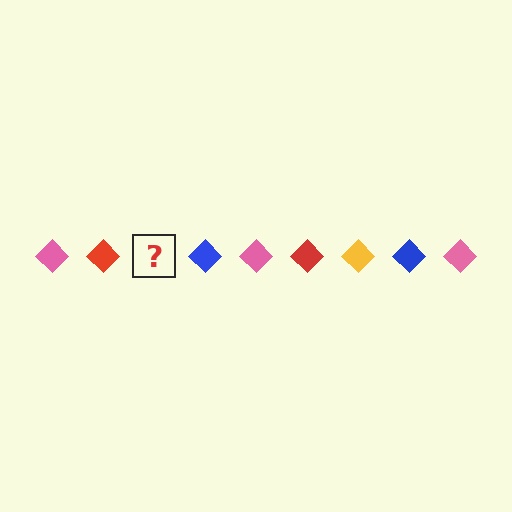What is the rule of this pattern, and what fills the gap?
The rule is that the pattern cycles through pink, red, yellow, blue diamonds. The gap should be filled with a yellow diamond.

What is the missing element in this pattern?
The missing element is a yellow diamond.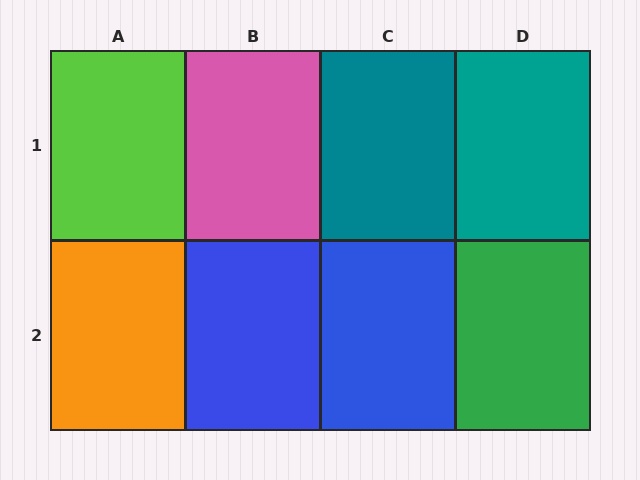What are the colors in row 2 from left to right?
Orange, blue, blue, green.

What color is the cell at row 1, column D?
Teal.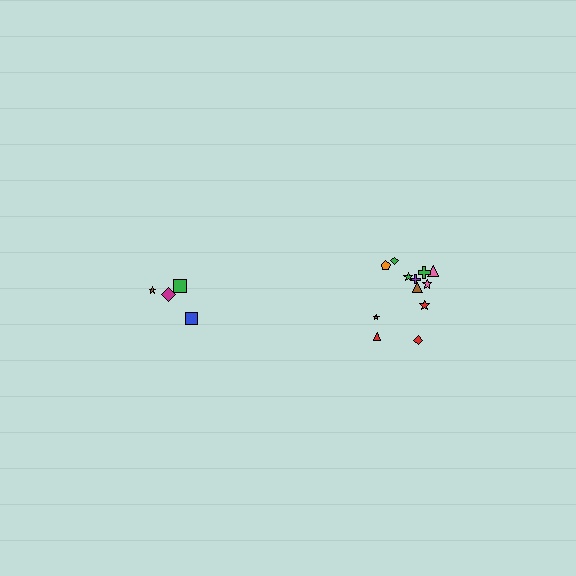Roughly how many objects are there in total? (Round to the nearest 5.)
Roughly 15 objects in total.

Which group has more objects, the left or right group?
The right group.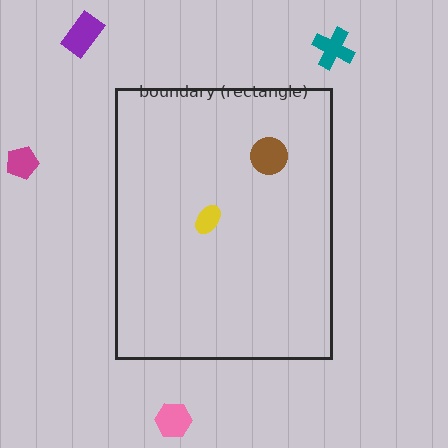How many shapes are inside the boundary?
2 inside, 4 outside.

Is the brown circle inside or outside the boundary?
Inside.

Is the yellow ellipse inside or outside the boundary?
Inside.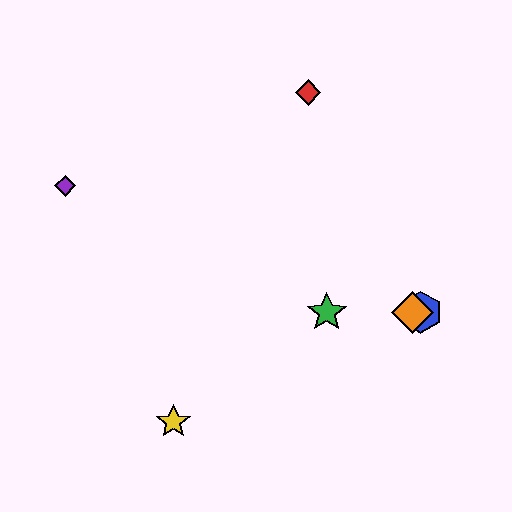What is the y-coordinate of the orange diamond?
The orange diamond is at y≈312.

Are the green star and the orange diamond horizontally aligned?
Yes, both are at y≈312.